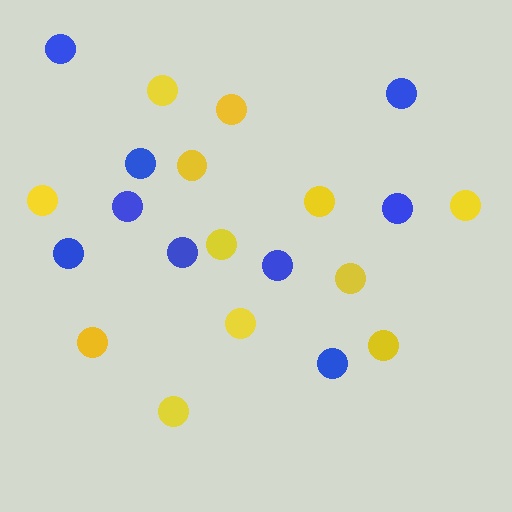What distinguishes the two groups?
There are 2 groups: one group of yellow circles (12) and one group of blue circles (9).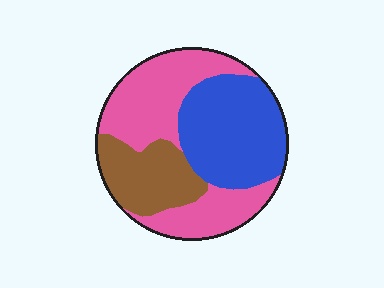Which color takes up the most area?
Pink, at roughly 45%.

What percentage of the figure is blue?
Blue covers about 35% of the figure.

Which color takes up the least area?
Brown, at roughly 20%.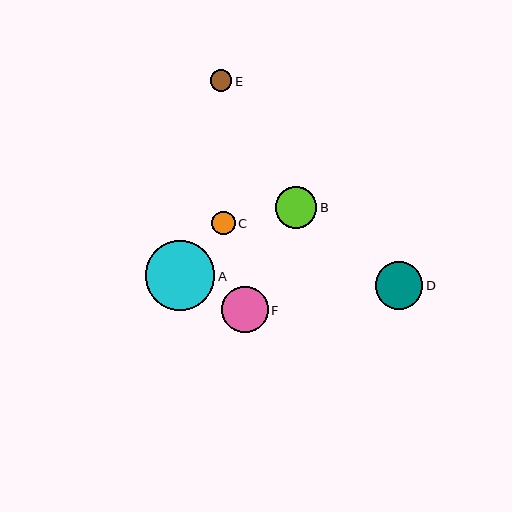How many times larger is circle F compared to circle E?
Circle F is approximately 2.1 times the size of circle E.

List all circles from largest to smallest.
From largest to smallest: A, D, F, B, C, E.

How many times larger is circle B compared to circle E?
Circle B is approximately 1.9 times the size of circle E.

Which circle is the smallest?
Circle E is the smallest with a size of approximately 22 pixels.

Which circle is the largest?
Circle A is the largest with a size of approximately 69 pixels.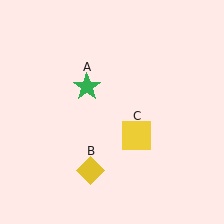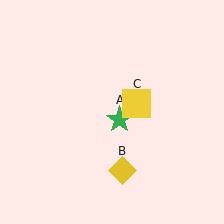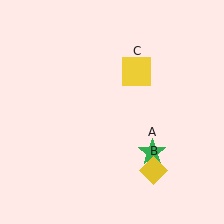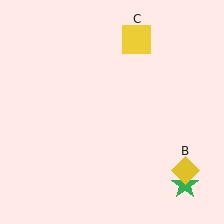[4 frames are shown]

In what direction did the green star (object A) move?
The green star (object A) moved down and to the right.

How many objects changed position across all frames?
3 objects changed position: green star (object A), yellow diamond (object B), yellow square (object C).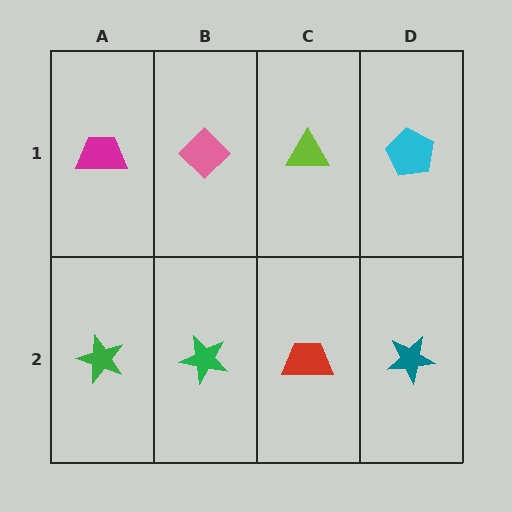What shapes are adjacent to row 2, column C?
A lime triangle (row 1, column C), a green star (row 2, column B), a teal star (row 2, column D).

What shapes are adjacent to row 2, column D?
A cyan pentagon (row 1, column D), a red trapezoid (row 2, column C).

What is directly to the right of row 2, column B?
A red trapezoid.